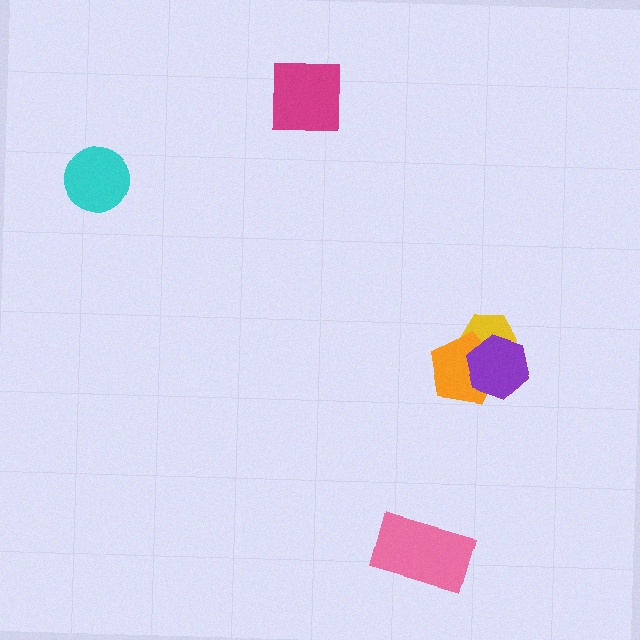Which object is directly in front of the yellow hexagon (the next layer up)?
The orange pentagon is directly in front of the yellow hexagon.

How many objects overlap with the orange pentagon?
2 objects overlap with the orange pentagon.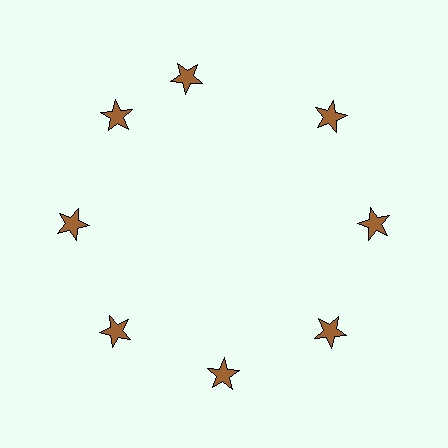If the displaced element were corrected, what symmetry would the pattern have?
It would have 8-fold rotational symmetry — the pattern would map onto itself every 45 degrees.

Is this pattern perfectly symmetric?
No. The 8 brown stars are arranged in a ring, but one element near the 12 o'clock position is rotated out of alignment along the ring, breaking the 8-fold rotational symmetry.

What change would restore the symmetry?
The symmetry would be restored by rotating it back into even spacing with its neighbors so that all 8 stars sit at equal angles and equal distance from the center.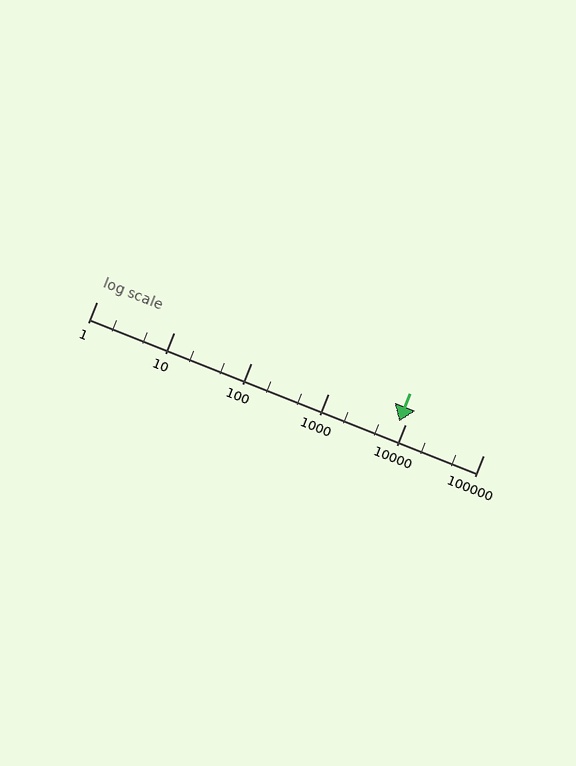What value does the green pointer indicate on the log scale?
The pointer indicates approximately 8100.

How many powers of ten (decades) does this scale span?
The scale spans 5 decades, from 1 to 100000.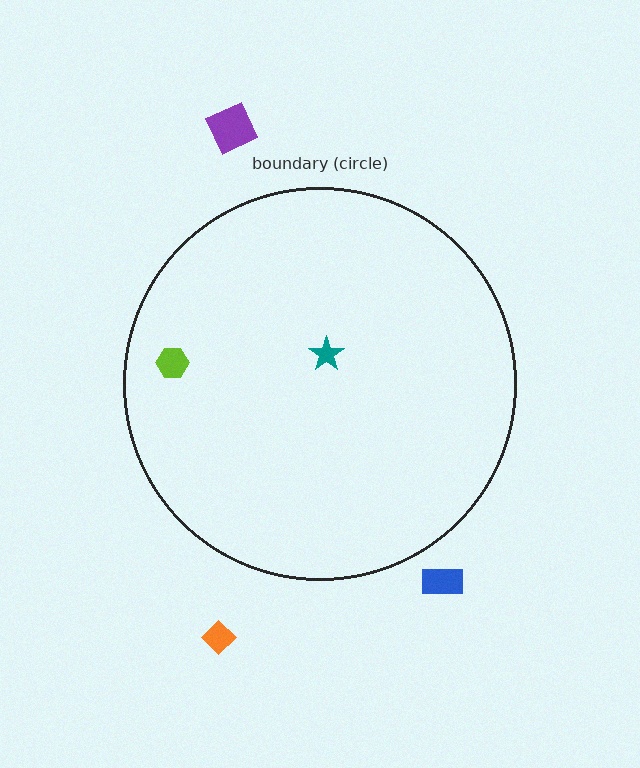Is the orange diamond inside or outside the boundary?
Outside.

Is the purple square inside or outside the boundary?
Outside.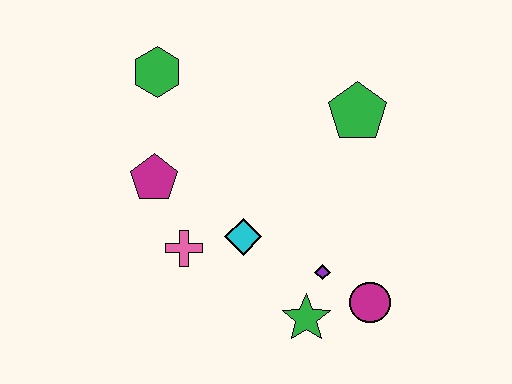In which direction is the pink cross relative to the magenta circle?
The pink cross is to the left of the magenta circle.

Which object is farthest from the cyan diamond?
The green hexagon is farthest from the cyan diamond.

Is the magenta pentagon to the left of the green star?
Yes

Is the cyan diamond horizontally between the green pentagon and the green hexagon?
Yes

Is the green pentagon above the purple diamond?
Yes